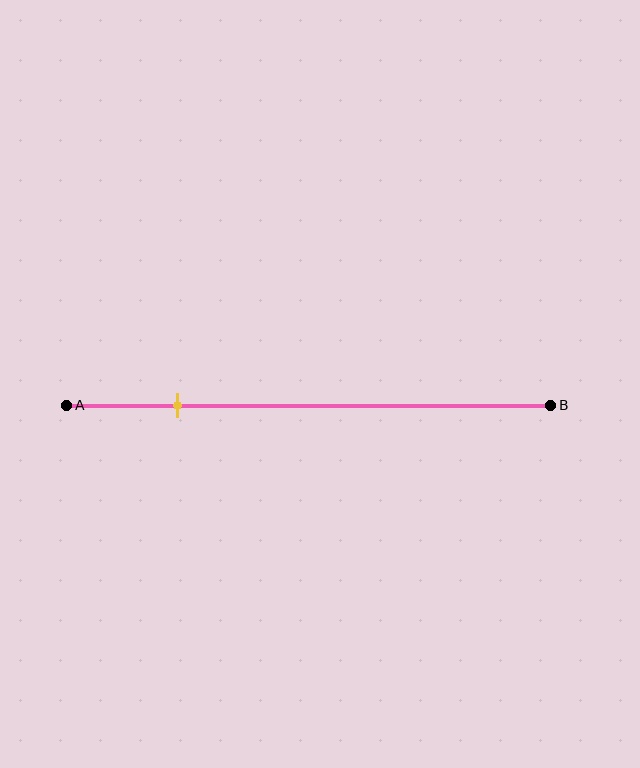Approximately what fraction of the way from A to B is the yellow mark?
The yellow mark is approximately 25% of the way from A to B.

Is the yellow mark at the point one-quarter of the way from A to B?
Yes, the mark is approximately at the one-quarter point.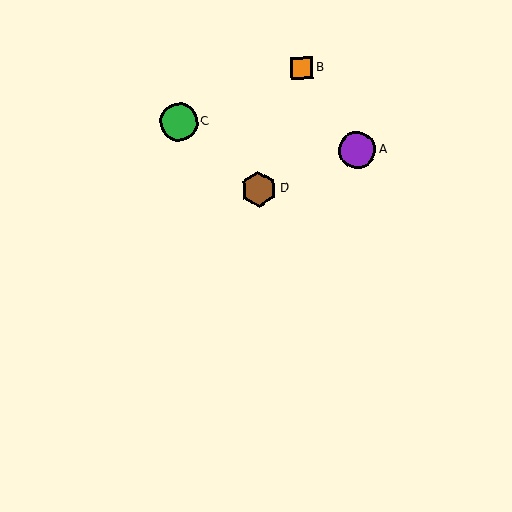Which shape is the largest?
The green circle (labeled C) is the largest.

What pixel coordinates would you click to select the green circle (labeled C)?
Click at (179, 122) to select the green circle C.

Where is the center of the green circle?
The center of the green circle is at (179, 122).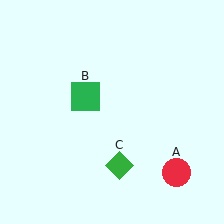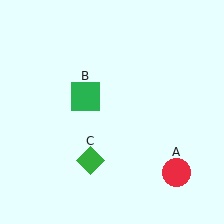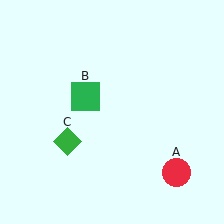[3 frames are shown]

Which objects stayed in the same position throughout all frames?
Red circle (object A) and green square (object B) remained stationary.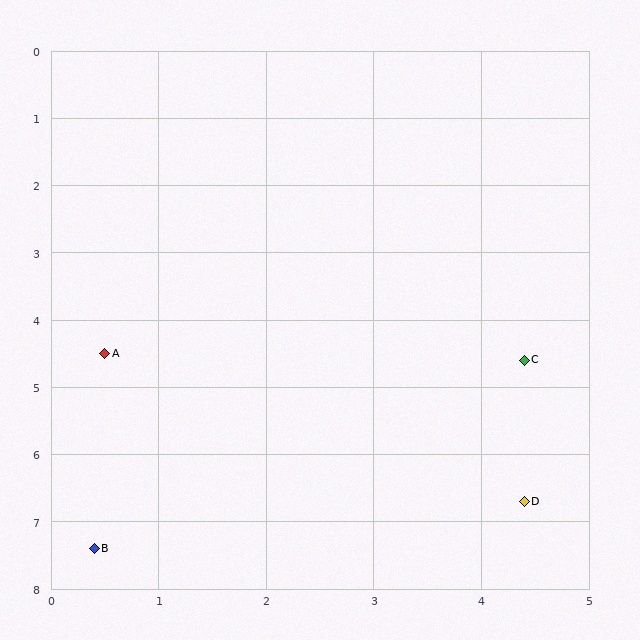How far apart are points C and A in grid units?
Points C and A are about 3.9 grid units apart.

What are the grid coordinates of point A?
Point A is at approximately (0.5, 4.5).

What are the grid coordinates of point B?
Point B is at approximately (0.4, 7.4).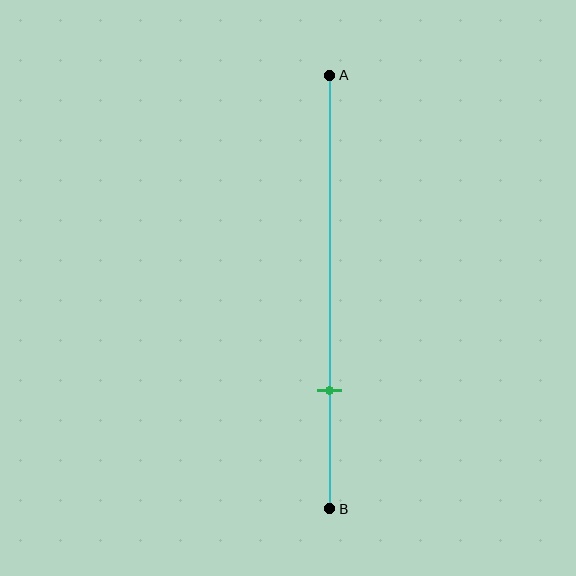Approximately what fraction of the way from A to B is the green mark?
The green mark is approximately 75% of the way from A to B.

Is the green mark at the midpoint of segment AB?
No, the mark is at about 75% from A, not at the 50% midpoint.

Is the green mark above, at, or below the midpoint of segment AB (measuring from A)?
The green mark is below the midpoint of segment AB.